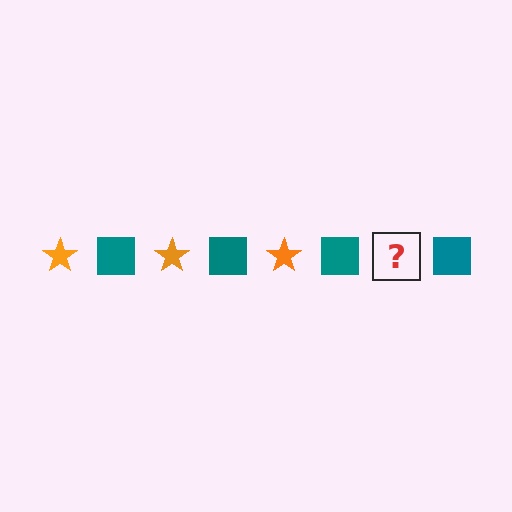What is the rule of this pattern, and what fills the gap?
The rule is that the pattern alternates between orange star and teal square. The gap should be filled with an orange star.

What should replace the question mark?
The question mark should be replaced with an orange star.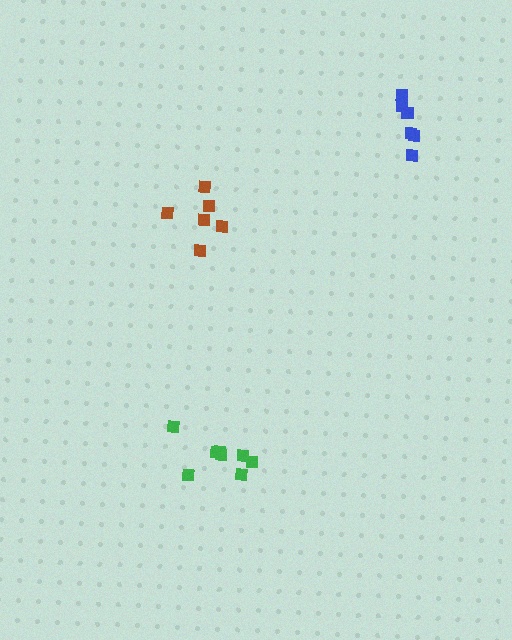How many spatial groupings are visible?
There are 3 spatial groupings.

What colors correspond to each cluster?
The clusters are colored: blue, green, brown.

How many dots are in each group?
Group 1: 6 dots, Group 2: 8 dots, Group 3: 6 dots (20 total).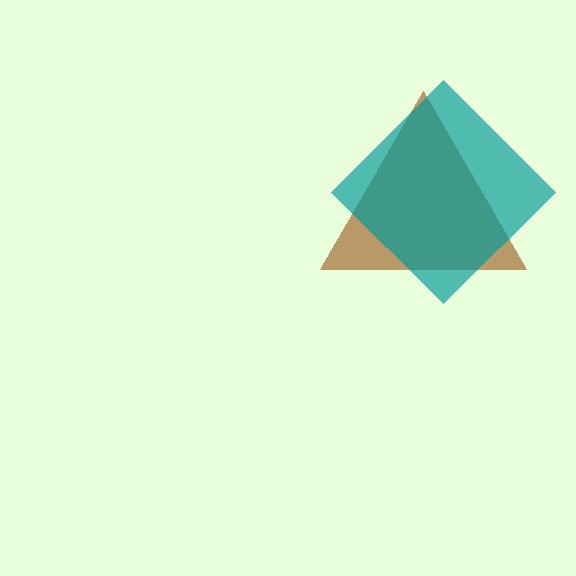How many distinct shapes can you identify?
There are 2 distinct shapes: a brown triangle, a teal diamond.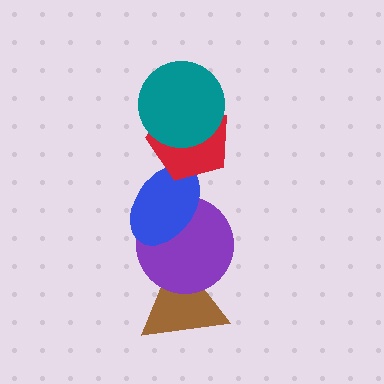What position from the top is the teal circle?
The teal circle is 1st from the top.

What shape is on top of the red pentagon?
The teal circle is on top of the red pentagon.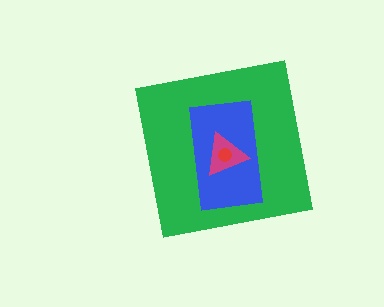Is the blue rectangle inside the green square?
Yes.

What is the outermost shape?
The green square.